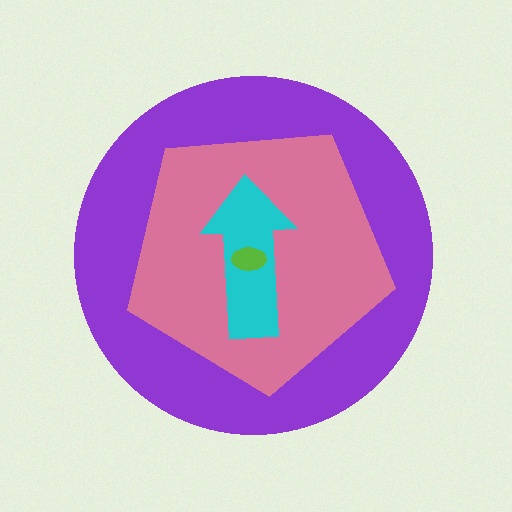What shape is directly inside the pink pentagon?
The cyan arrow.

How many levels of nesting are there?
4.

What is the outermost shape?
The purple circle.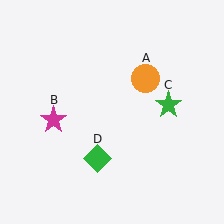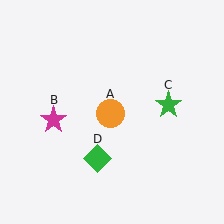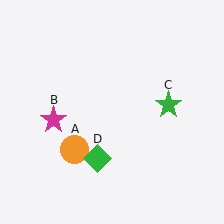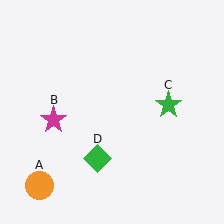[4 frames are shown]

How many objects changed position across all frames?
1 object changed position: orange circle (object A).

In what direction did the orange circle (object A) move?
The orange circle (object A) moved down and to the left.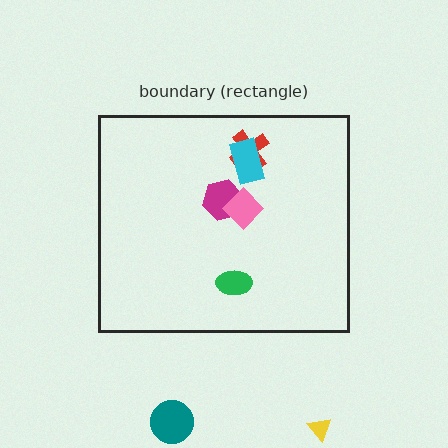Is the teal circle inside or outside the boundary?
Outside.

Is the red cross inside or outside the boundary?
Inside.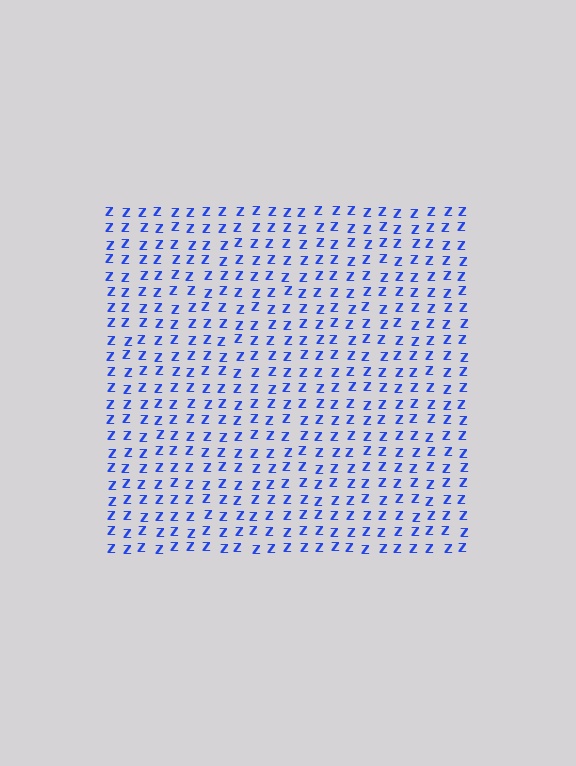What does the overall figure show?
The overall figure shows a square.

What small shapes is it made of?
It is made of small letter Z's.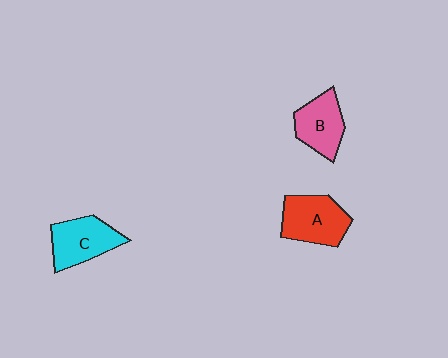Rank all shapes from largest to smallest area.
From largest to smallest: A (red), C (cyan), B (pink).